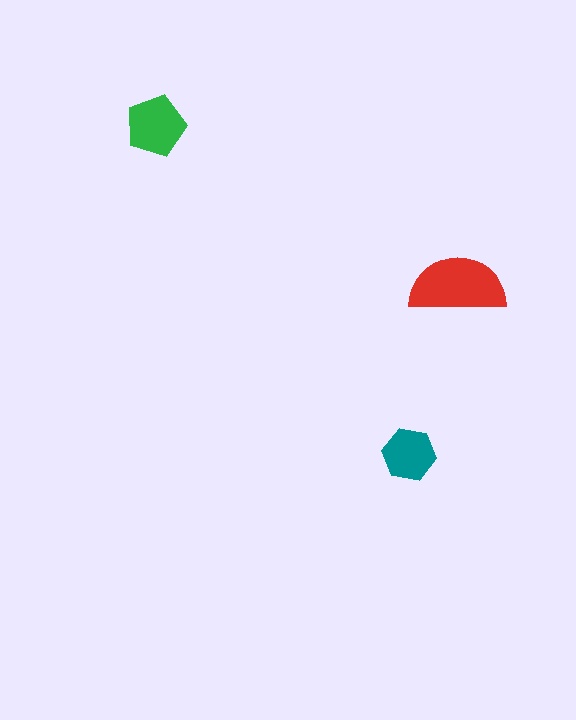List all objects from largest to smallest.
The red semicircle, the green pentagon, the teal hexagon.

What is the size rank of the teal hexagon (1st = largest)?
3rd.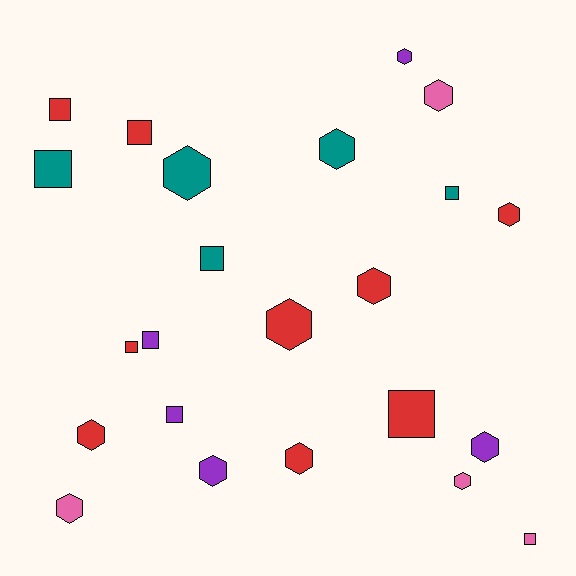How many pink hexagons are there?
There are 3 pink hexagons.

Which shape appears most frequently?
Hexagon, with 13 objects.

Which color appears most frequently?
Red, with 9 objects.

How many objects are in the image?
There are 23 objects.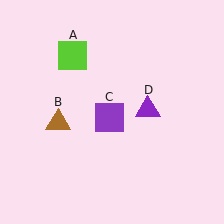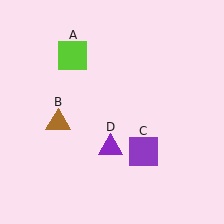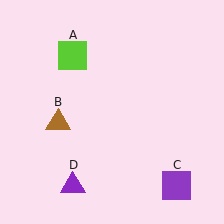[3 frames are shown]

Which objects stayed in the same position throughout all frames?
Lime square (object A) and brown triangle (object B) remained stationary.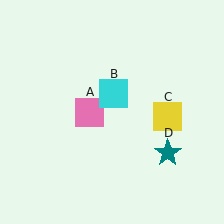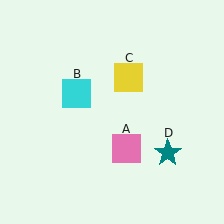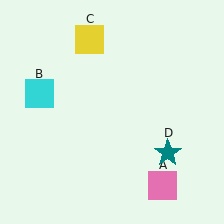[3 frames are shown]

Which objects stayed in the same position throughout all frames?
Teal star (object D) remained stationary.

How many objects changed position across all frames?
3 objects changed position: pink square (object A), cyan square (object B), yellow square (object C).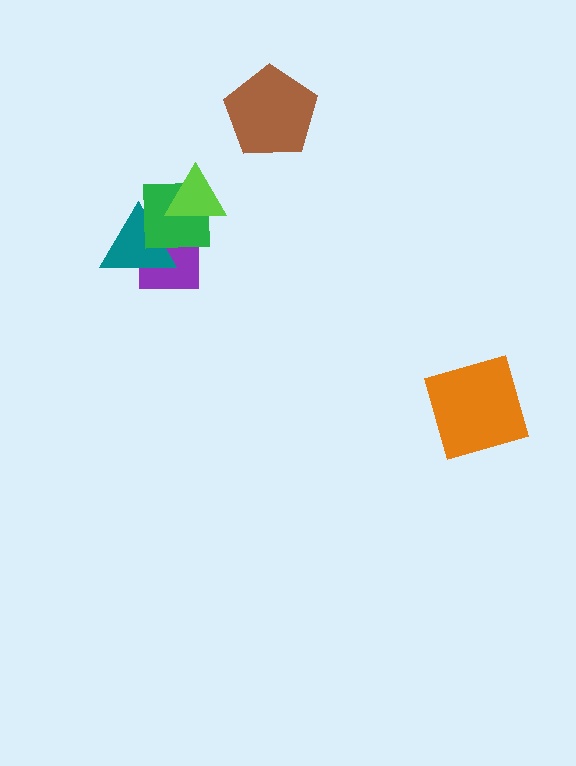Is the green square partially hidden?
Yes, it is partially covered by another shape.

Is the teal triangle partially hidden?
Yes, it is partially covered by another shape.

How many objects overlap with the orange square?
0 objects overlap with the orange square.